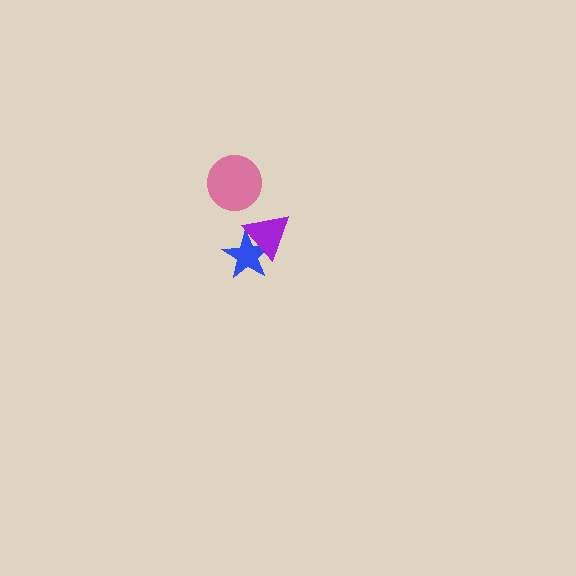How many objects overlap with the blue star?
1 object overlaps with the blue star.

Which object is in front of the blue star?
The purple triangle is in front of the blue star.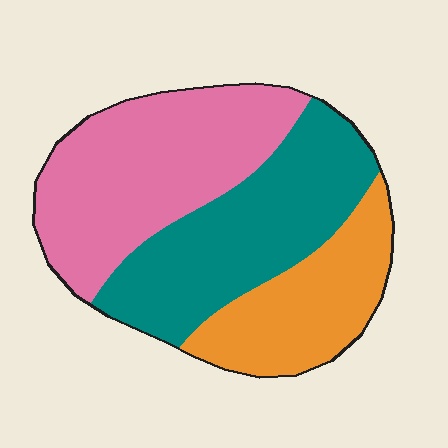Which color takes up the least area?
Orange, at roughly 25%.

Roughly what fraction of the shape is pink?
Pink covers 40% of the shape.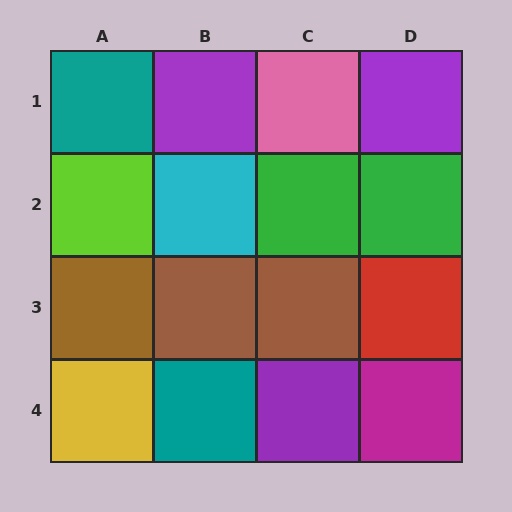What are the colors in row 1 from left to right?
Teal, purple, pink, purple.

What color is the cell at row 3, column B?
Brown.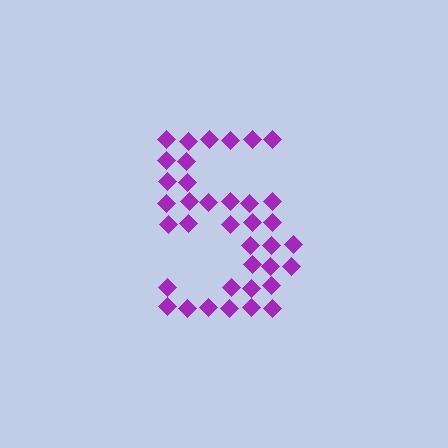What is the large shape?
The large shape is the digit 5.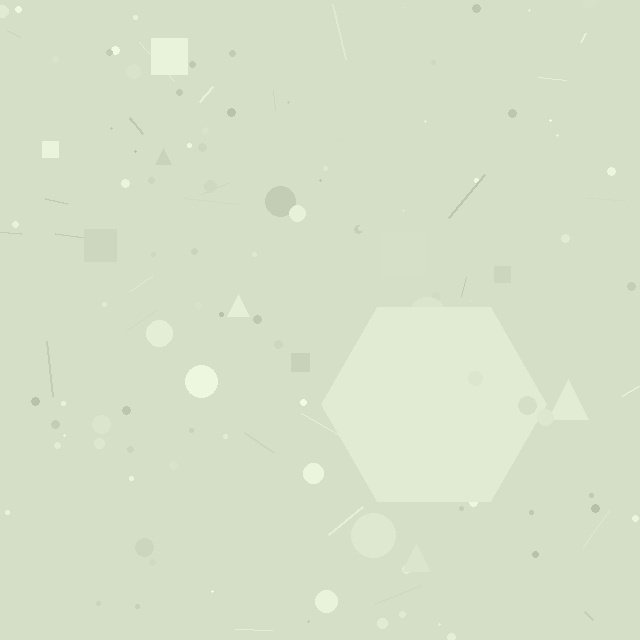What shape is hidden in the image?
A hexagon is hidden in the image.